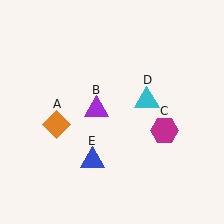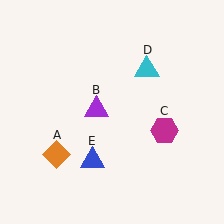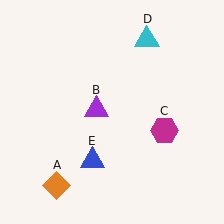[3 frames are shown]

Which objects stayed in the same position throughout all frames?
Purple triangle (object B) and magenta hexagon (object C) and blue triangle (object E) remained stationary.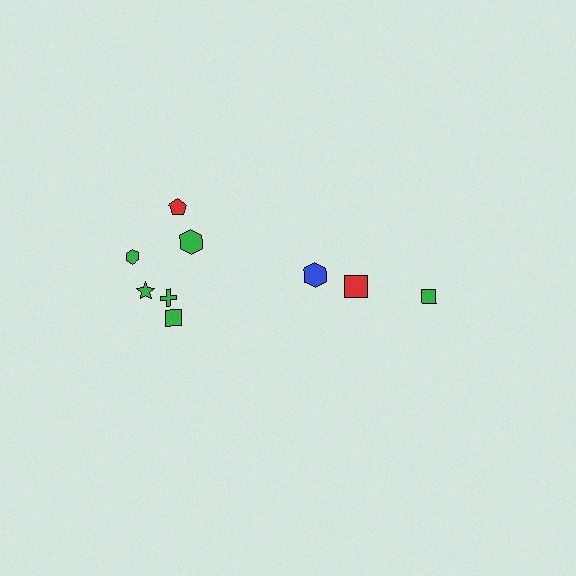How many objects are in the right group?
There are 3 objects.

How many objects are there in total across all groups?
There are 9 objects.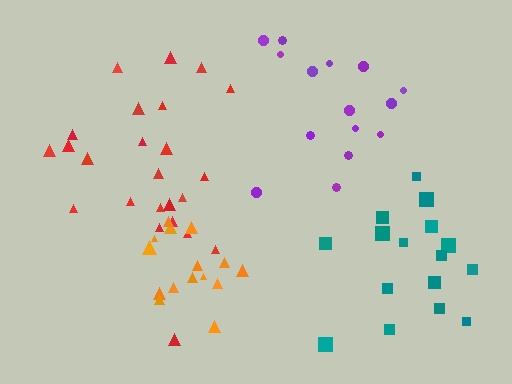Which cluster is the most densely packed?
Orange.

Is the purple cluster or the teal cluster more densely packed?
Teal.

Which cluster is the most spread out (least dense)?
Purple.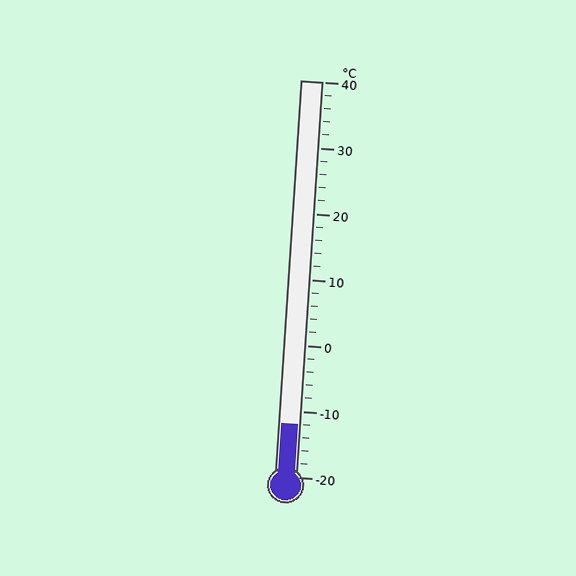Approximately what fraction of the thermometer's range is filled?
The thermometer is filled to approximately 15% of its range.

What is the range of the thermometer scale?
The thermometer scale ranges from -20°C to 40°C.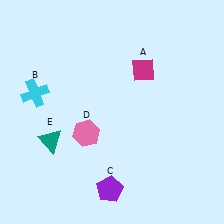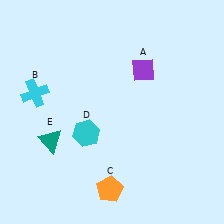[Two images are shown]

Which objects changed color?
A changed from magenta to purple. C changed from purple to orange. D changed from pink to cyan.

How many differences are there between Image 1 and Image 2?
There are 3 differences between the two images.